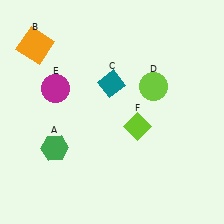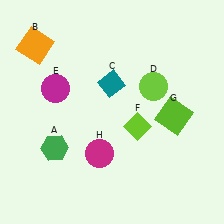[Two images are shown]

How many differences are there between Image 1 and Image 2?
There are 2 differences between the two images.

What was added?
A lime square (G), a magenta circle (H) were added in Image 2.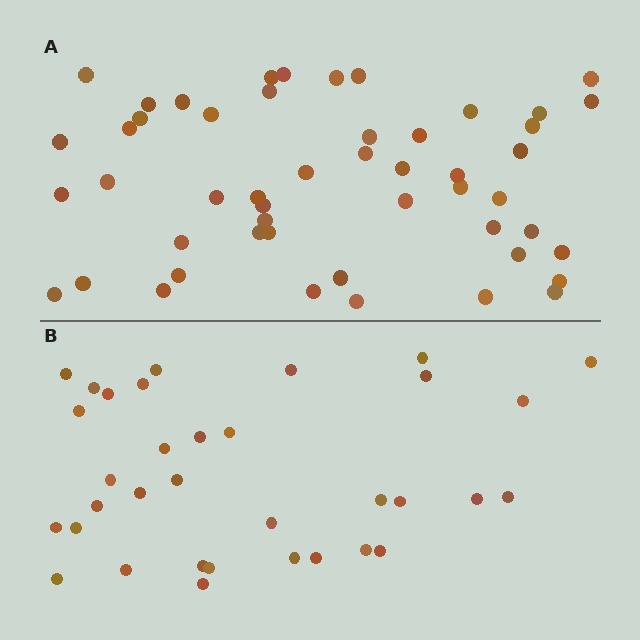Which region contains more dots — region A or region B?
Region A (the top region) has more dots.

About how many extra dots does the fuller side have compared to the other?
Region A has approximately 15 more dots than region B.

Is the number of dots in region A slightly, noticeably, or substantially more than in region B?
Region A has substantially more. The ratio is roughly 1.5 to 1.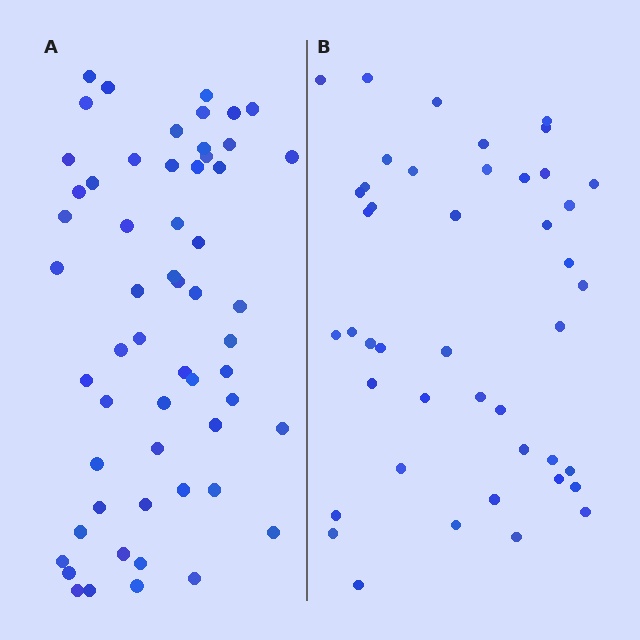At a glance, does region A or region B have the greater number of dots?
Region A (the left region) has more dots.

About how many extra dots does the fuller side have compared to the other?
Region A has approximately 15 more dots than region B.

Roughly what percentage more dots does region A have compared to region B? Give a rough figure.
About 30% more.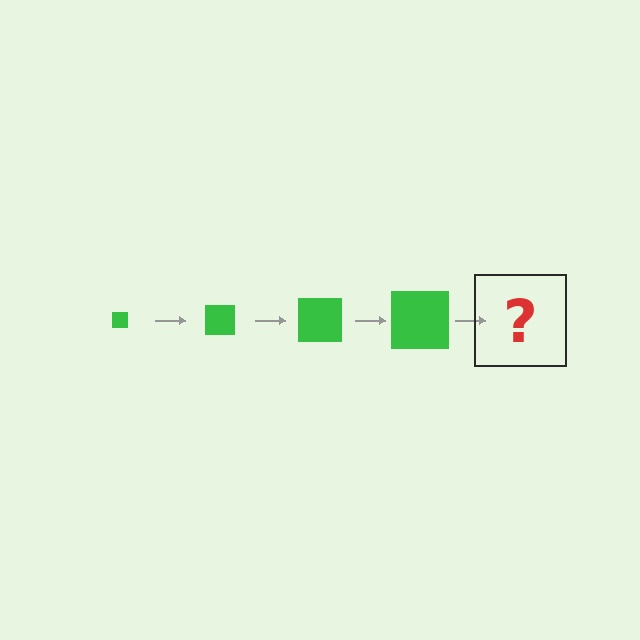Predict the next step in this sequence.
The next step is a green square, larger than the previous one.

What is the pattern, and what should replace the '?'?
The pattern is that the square gets progressively larger each step. The '?' should be a green square, larger than the previous one.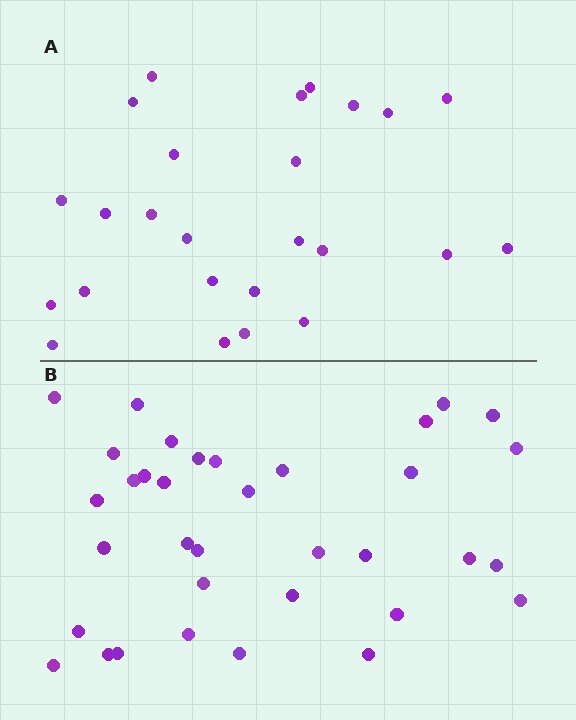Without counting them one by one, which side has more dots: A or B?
Region B (the bottom region) has more dots.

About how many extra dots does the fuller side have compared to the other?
Region B has roughly 10 or so more dots than region A.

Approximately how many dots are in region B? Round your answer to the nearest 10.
About 40 dots. (The exact count is 35, which rounds to 40.)